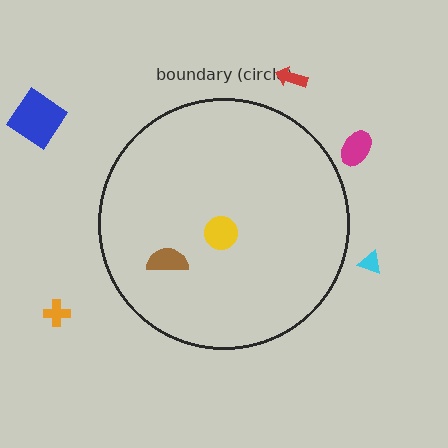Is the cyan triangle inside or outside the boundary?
Outside.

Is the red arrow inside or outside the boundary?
Outside.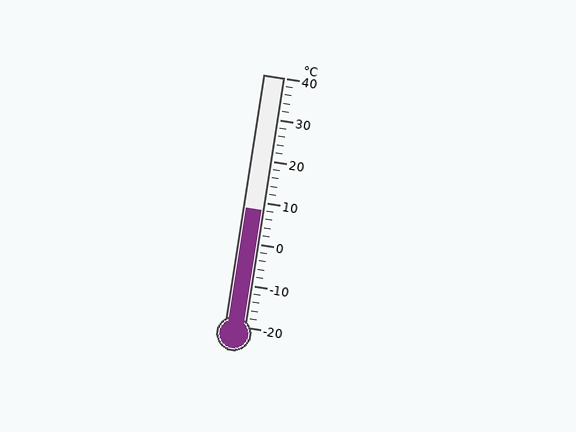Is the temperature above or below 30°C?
The temperature is below 30°C.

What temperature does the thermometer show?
The thermometer shows approximately 8°C.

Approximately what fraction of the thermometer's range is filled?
The thermometer is filled to approximately 45% of its range.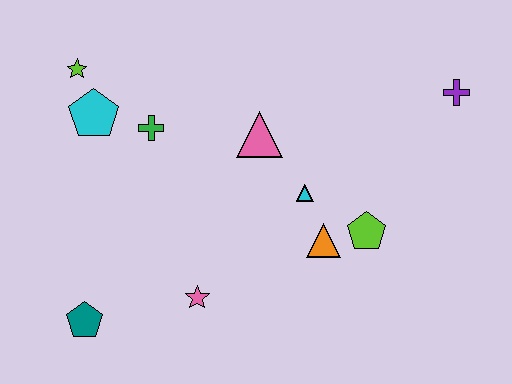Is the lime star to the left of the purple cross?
Yes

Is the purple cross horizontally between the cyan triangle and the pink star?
No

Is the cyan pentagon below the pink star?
No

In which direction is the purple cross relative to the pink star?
The purple cross is to the right of the pink star.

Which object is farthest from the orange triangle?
The lime star is farthest from the orange triangle.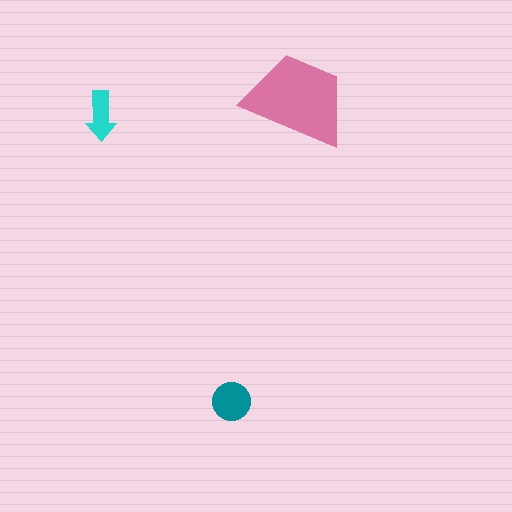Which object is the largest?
The pink trapezoid.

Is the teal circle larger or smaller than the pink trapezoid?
Smaller.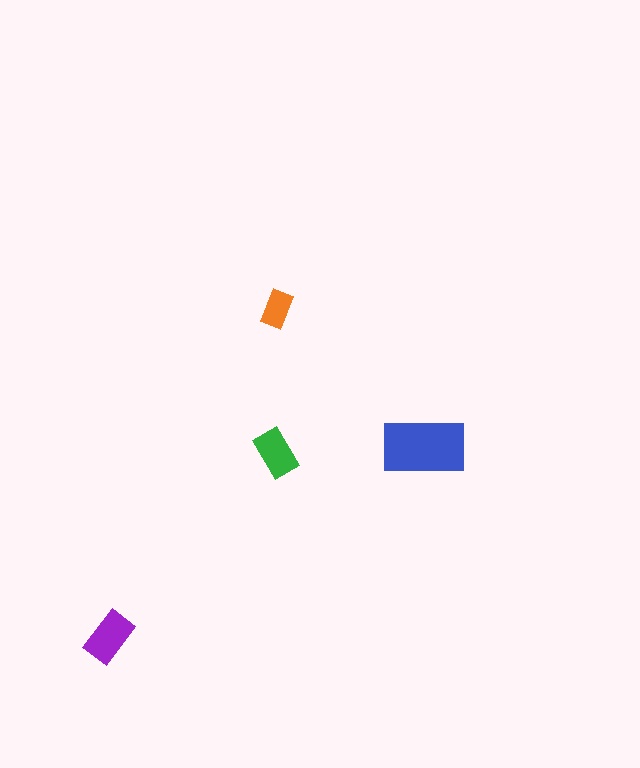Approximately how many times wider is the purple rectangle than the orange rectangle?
About 1.5 times wider.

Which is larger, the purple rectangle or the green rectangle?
The purple one.